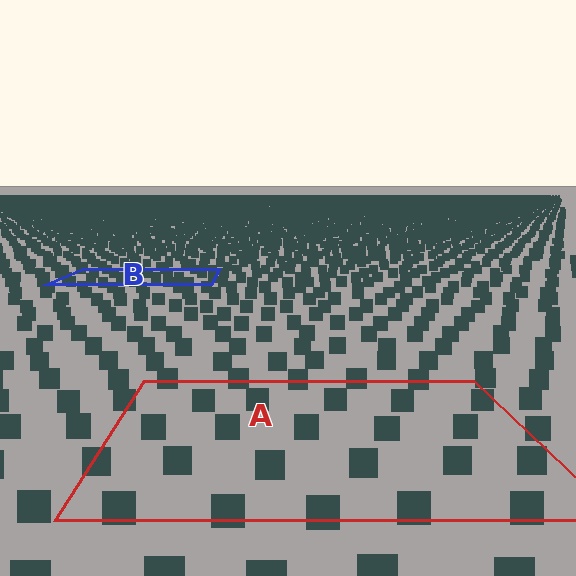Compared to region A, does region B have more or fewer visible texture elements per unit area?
Region B has more texture elements per unit area — they are packed more densely because it is farther away.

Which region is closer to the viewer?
Region A is closer. The texture elements there are larger and more spread out.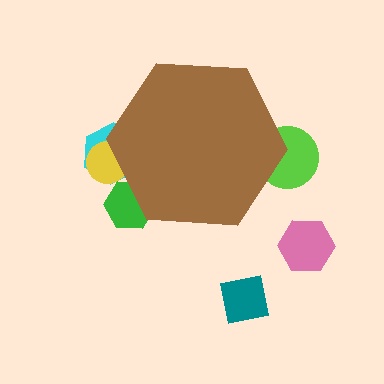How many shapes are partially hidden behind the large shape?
4 shapes are partially hidden.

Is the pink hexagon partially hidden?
No, the pink hexagon is fully visible.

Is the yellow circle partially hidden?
Yes, the yellow circle is partially hidden behind the brown hexagon.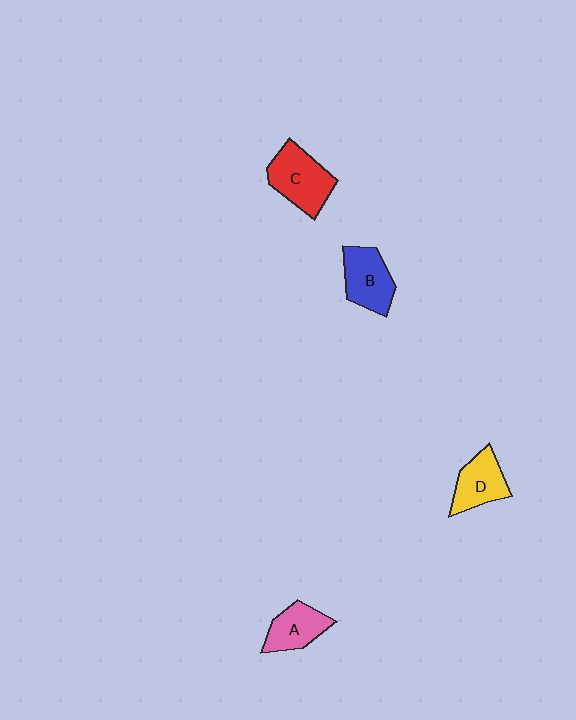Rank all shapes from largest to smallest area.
From largest to smallest: C (red), B (blue), D (yellow), A (pink).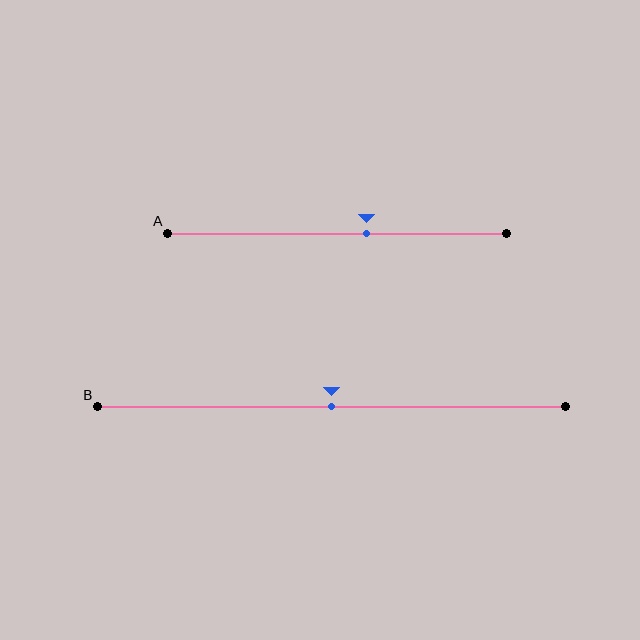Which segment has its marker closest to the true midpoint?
Segment B has its marker closest to the true midpoint.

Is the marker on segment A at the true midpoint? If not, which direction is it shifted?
No, the marker on segment A is shifted to the right by about 9% of the segment length.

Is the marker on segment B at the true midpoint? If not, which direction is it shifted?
Yes, the marker on segment B is at the true midpoint.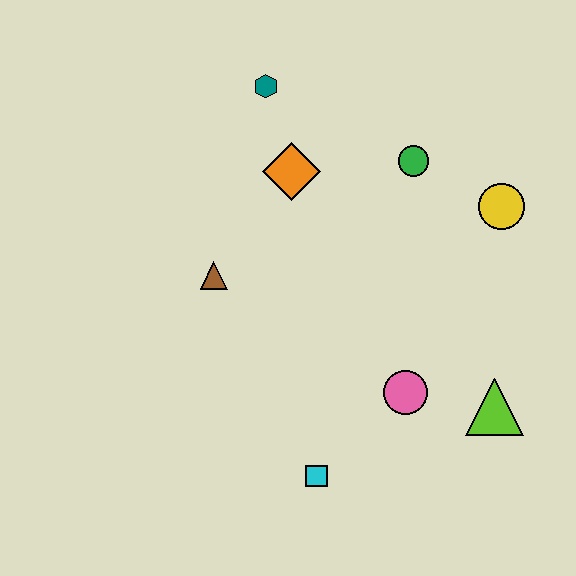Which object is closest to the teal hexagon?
The orange diamond is closest to the teal hexagon.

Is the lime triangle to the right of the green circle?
Yes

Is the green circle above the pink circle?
Yes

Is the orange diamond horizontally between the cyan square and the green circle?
No